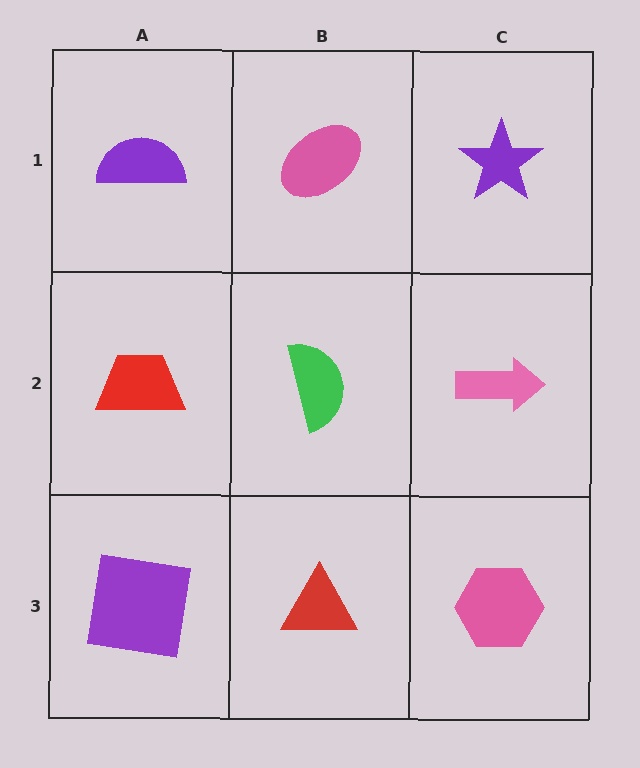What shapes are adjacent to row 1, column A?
A red trapezoid (row 2, column A), a pink ellipse (row 1, column B).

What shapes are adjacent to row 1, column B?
A green semicircle (row 2, column B), a purple semicircle (row 1, column A), a purple star (row 1, column C).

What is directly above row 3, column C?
A pink arrow.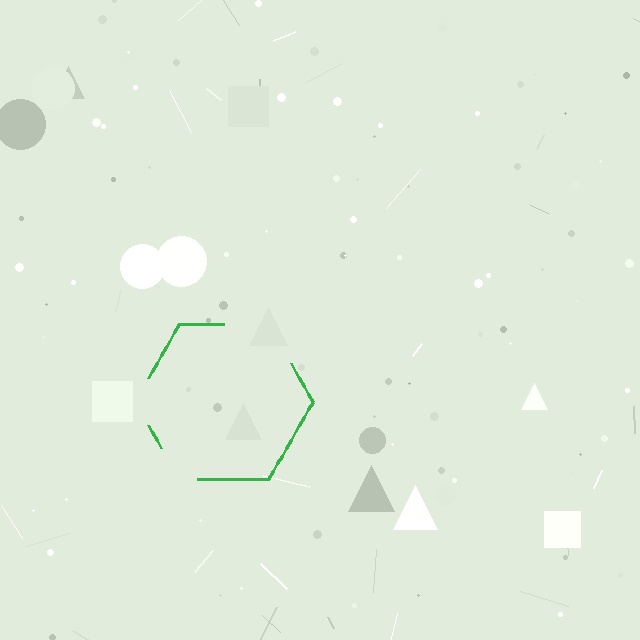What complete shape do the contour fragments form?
The contour fragments form a hexagon.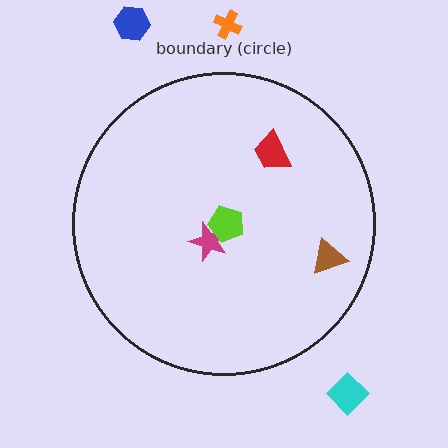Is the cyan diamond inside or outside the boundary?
Outside.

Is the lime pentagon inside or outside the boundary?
Inside.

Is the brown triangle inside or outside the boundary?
Inside.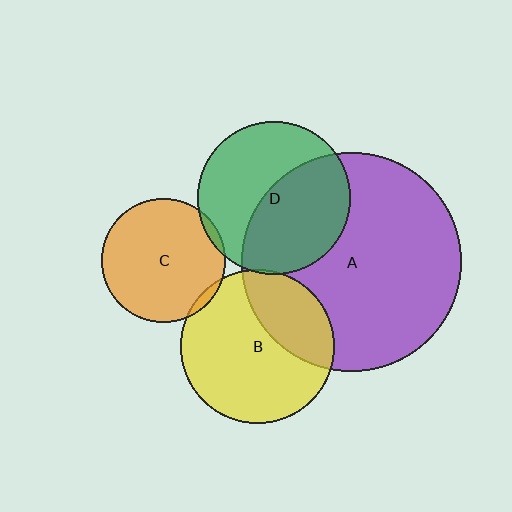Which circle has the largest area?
Circle A (purple).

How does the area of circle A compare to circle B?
Approximately 2.0 times.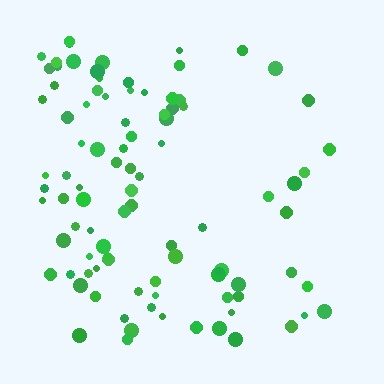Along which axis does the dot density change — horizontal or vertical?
Horizontal.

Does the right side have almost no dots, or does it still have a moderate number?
Still a moderate number, just noticeably fewer than the left.